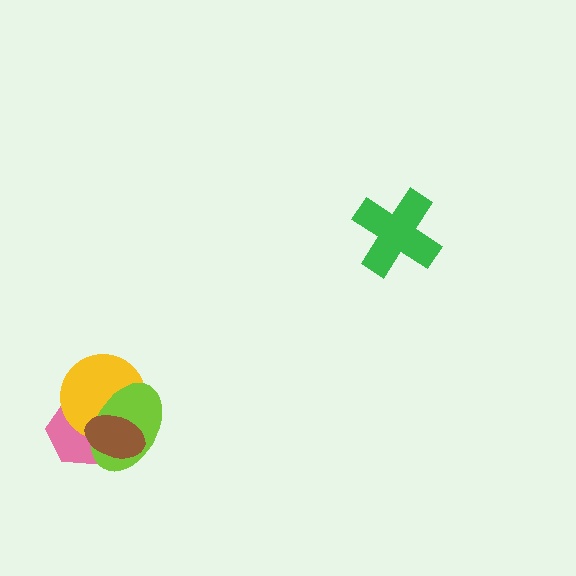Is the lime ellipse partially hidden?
Yes, it is partially covered by another shape.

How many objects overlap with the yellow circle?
3 objects overlap with the yellow circle.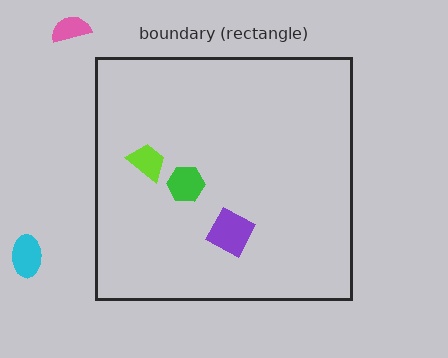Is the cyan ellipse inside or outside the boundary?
Outside.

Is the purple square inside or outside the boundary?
Inside.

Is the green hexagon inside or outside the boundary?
Inside.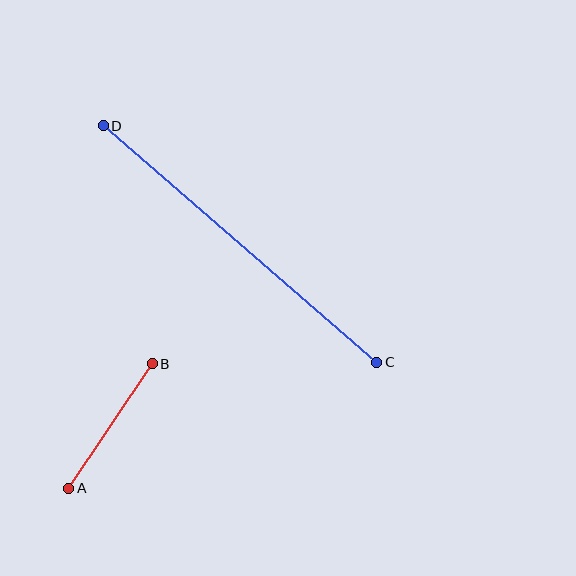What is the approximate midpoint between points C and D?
The midpoint is at approximately (240, 244) pixels.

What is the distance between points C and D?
The distance is approximately 361 pixels.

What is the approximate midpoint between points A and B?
The midpoint is at approximately (111, 426) pixels.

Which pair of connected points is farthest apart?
Points C and D are farthest apart.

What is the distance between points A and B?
The distance is approximately 150 pixels.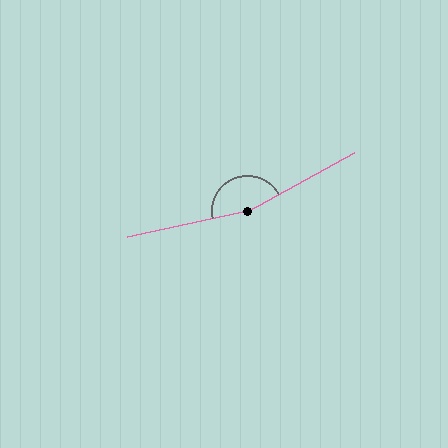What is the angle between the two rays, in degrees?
Approximately 164 degrees.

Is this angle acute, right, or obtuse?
It is obtuse.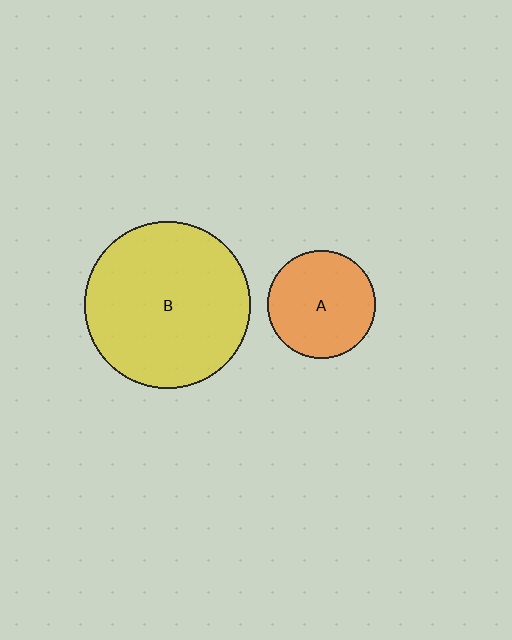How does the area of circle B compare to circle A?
Approximately 2.4 times.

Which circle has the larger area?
Circle B (yellow).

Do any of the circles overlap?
No, none of the circles overlap.